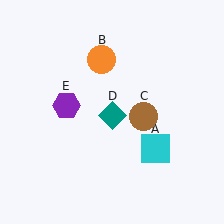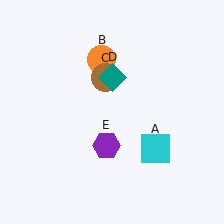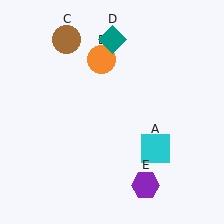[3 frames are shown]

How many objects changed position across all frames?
3 objects changed position: brown circle (object C), teal diamond (object D), purple hexagon (object E).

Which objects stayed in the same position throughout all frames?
Cyan square (object A) and orange circle (object B) remained stationary.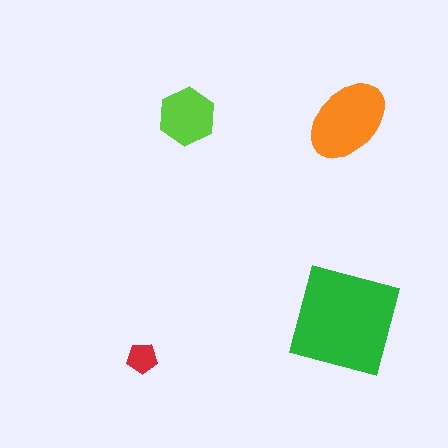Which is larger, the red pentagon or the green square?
The green square.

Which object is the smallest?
The red pentagon.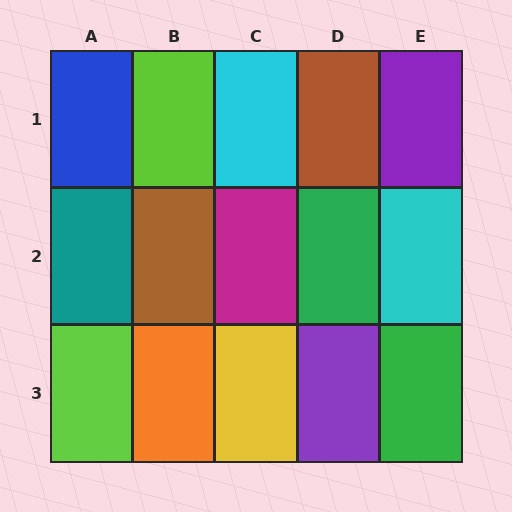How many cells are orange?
1 cell is orange.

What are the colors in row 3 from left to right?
Lime, orange, yellow, purple, green.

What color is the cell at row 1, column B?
Lime.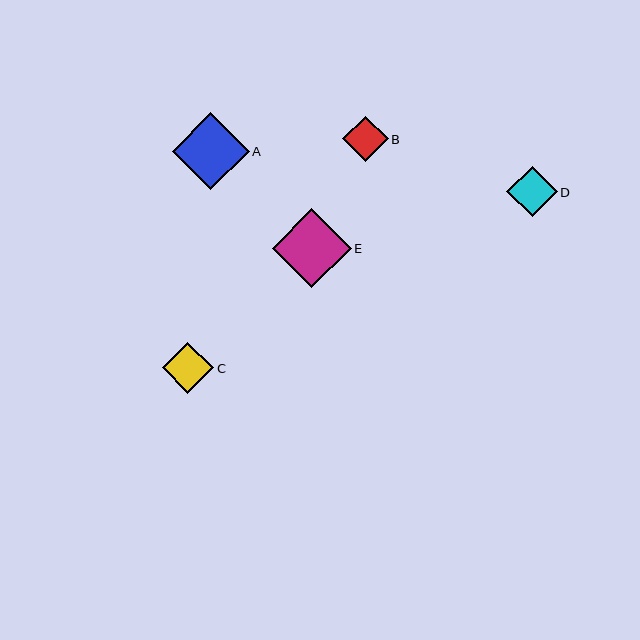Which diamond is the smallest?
Diamond B is the smallest with a size of approximately 45 pixels.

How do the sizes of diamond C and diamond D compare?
Diamond C and diamond D are approximately the same size.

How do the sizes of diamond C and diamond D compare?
Diamond C and diamond D are approximately the same size.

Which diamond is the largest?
Diamond E is the largest with a size of approximately 79 pixels.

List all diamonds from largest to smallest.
From largest to smallest: E, A, C, D, B.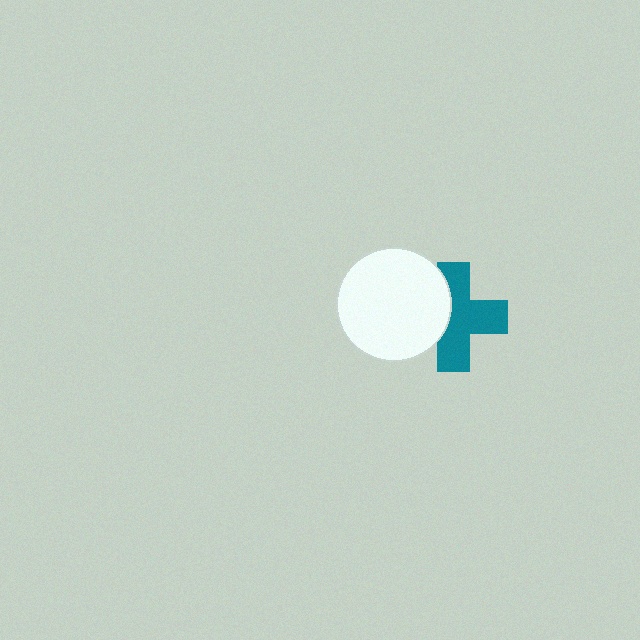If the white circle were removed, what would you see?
You would see the complete teal cross.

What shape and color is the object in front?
The object in front is a white circle.